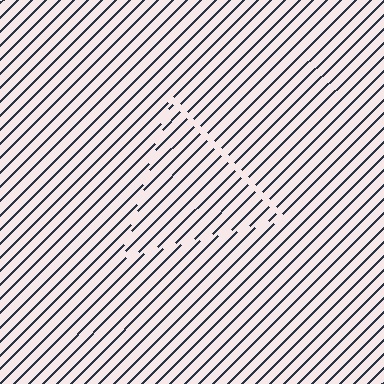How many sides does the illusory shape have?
3 sides — the line-ends trace a triangle.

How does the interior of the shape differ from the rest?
The interior of the shape contains the same grating, shifted by half a period — the contour is defined by the phase discontinuity where line-ends from the inner and outer gratings abut.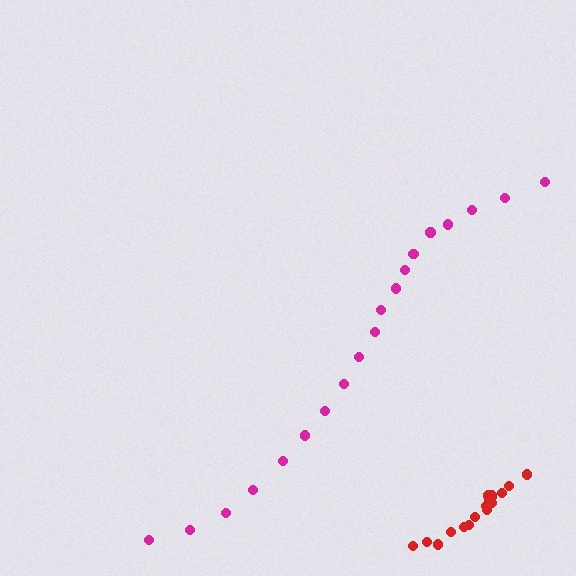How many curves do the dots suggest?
There are 2 distinct paths.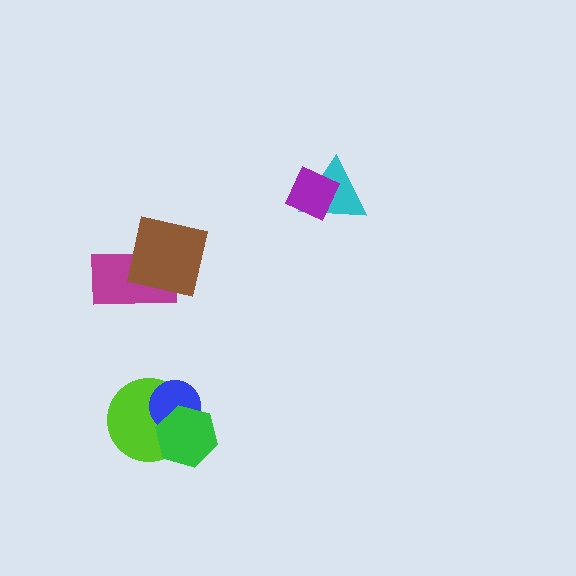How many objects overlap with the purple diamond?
1 object overlaps with the purple diamond.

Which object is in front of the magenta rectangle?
The brown square is in front of the magenta rectangle.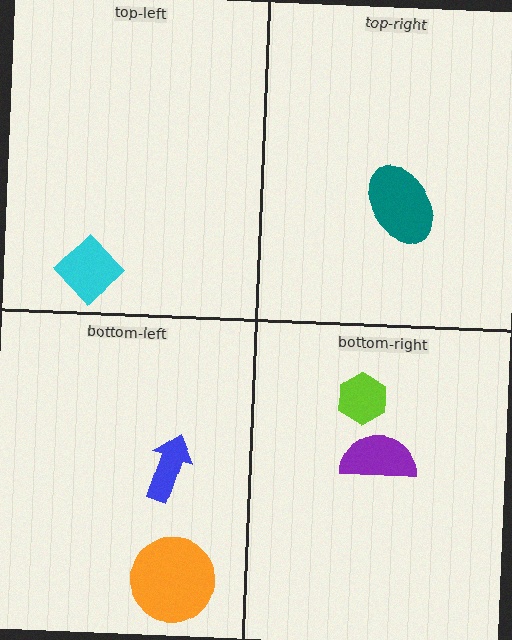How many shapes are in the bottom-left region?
2.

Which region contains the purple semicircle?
The bottom-right region.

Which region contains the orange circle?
The bottom-left region.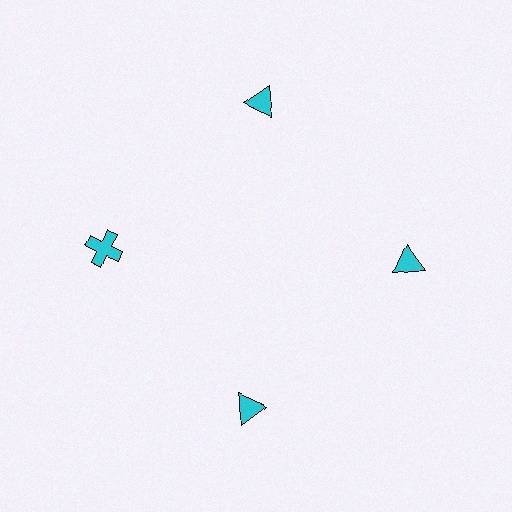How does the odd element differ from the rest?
It has a different shape: cross instead of triangle.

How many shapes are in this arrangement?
There are 4 shapes arranged in a ring pattern.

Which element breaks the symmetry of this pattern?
The cyan cross at roughly the 9 o'clock position breaks the symmetry. All other shapes are cyan triangles.